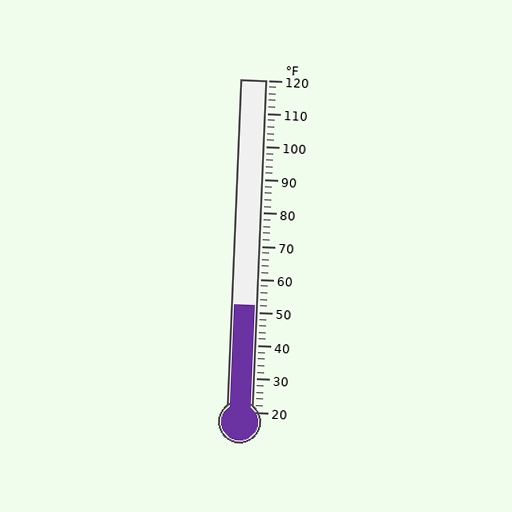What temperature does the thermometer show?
The thermometer shows approximately 52°F.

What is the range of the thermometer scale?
The thermometer scale ranges from 20°F to 120°F.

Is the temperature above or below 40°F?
The temperature is above 40°F.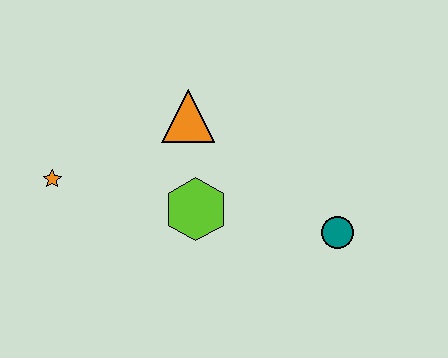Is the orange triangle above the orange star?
Yes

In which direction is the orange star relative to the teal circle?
The orange star is to the left of the teal circle.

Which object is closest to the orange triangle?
The lime hexagon is closest to the orange triangle.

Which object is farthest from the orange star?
The teal circle is farthest from the orange star.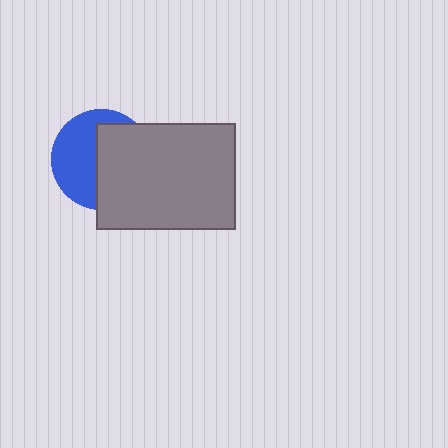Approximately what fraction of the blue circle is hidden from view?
Roughly 52% of the blue circle is hidden behind the gray rectangle.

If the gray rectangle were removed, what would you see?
You would see the complete blue circle.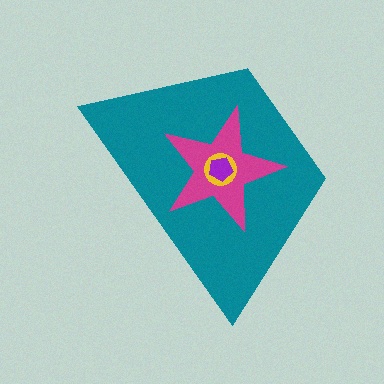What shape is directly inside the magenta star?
The yellow circle.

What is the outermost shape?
The teal trapezoid.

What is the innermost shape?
The purple pentagon.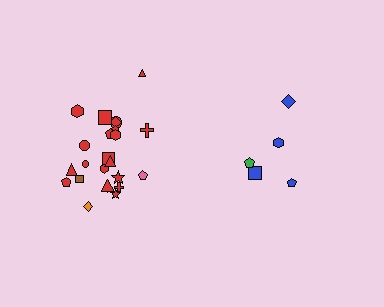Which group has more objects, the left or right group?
The left group.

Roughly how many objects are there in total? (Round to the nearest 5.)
Roughly 30 objects in total.